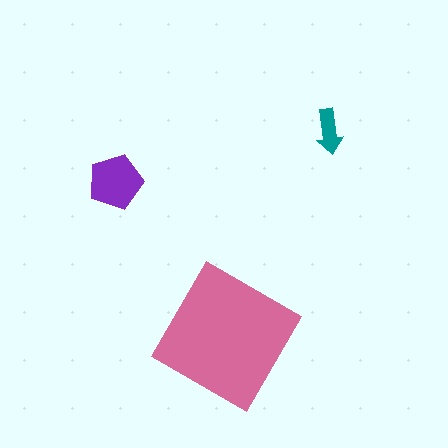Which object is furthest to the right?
The teal arrow is rightmost.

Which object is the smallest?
The teal arrow.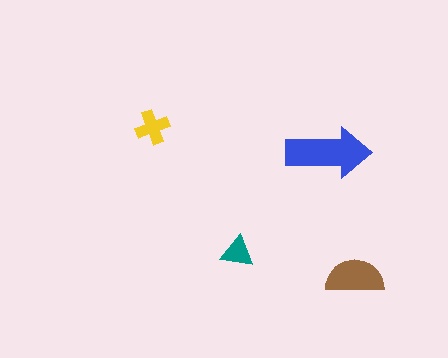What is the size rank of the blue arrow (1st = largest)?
1st.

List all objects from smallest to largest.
The teal triangle, the yellow cross, the brown semicircle, the blue arrow.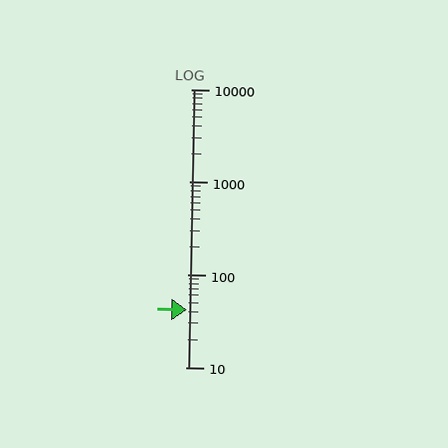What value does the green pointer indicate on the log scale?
The pointer indicates approximately 42.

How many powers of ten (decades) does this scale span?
The scale spans 3 decades, from 10 to 10000.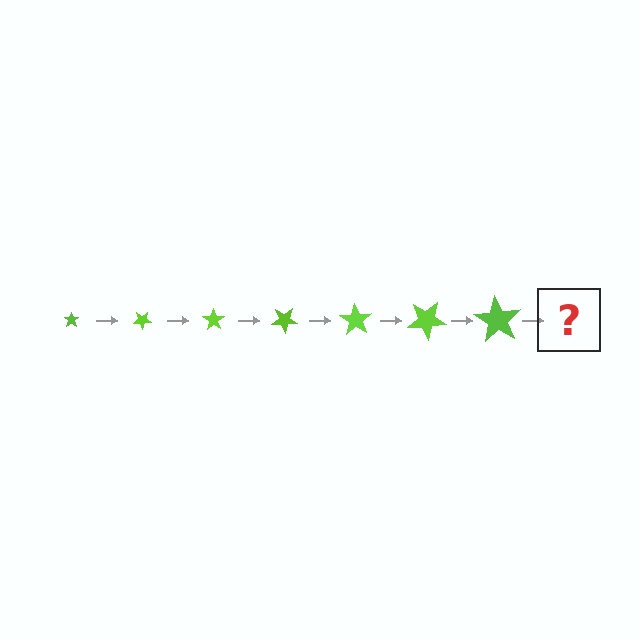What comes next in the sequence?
The next element should be a star, larger than the previous one and rotated 245 degrees from the start.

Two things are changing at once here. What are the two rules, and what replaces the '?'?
The two rules are that the star grows larger each step and it rotates 35 degrees each step. The '?' should be a star, larger than the previous one and rotated 245 degrees from the start.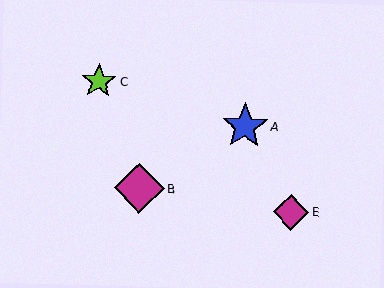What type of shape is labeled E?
Shape E is a magenta diamond.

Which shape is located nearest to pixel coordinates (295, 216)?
The magenta diamond (labeled E) at (291, 212) is nearest to that location.